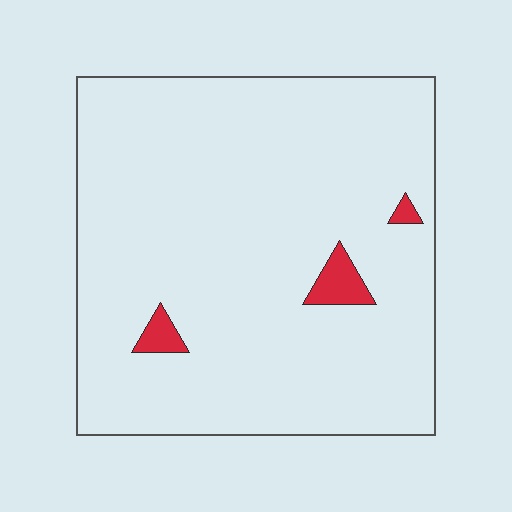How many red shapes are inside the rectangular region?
3.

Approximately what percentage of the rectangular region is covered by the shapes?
Approximately 5%.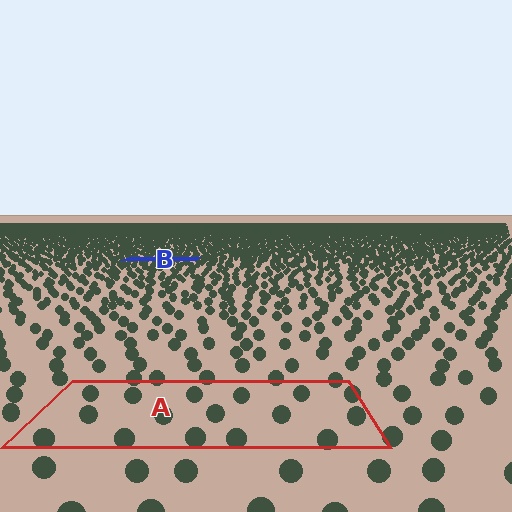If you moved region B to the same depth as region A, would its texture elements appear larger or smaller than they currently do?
They would appear larger. At a closer depth, the same texture elements are projected at a bigger on-screen size.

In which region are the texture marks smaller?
The texture marks are smaller in region B, because it is farther away.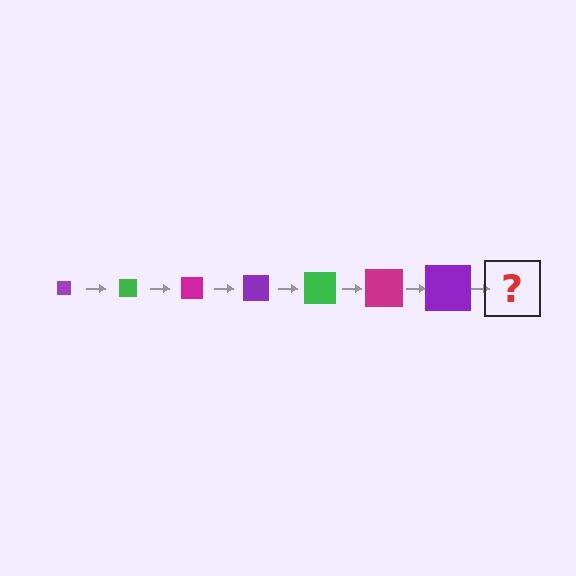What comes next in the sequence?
The next element should be a green square, larger than the previous one.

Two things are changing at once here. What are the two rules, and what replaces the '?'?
The two rules are that the square grows larger each step and the color cycles through purple, green, and magenta. The '?' should be a green square, larger than the previous one.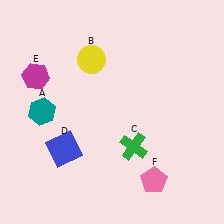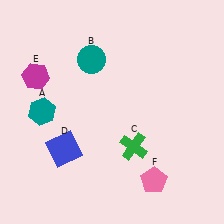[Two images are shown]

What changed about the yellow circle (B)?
In Image 1, B is yellow. In Image 2, it changed to teal.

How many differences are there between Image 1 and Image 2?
There is 1 difference between the two images.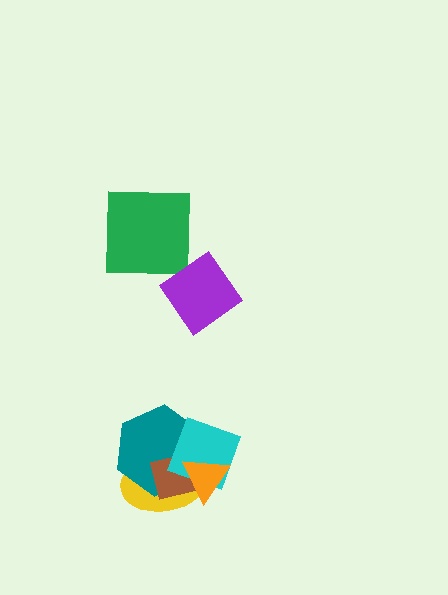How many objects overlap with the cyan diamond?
4 objects overlap with the cyan diamond.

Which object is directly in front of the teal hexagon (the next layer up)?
The brown square is directly in front of the teal hexagon.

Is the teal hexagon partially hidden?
Yes, it is partially covered by another shape.